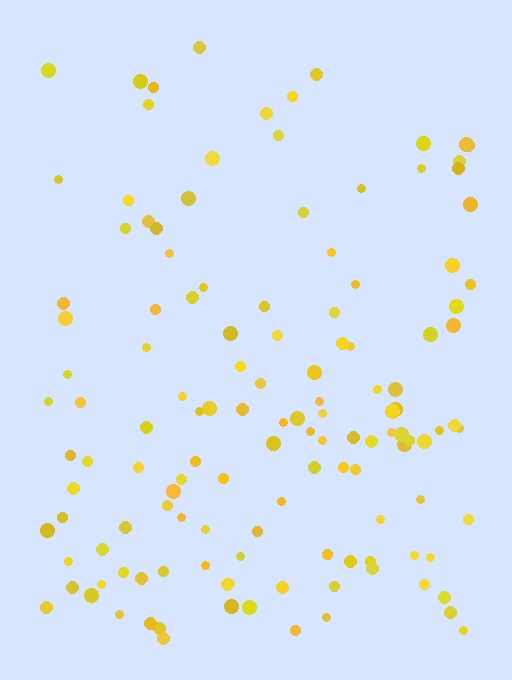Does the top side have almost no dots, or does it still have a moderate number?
Still a moderate number, just noticeably fewer than the bottom.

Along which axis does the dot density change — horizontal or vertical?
Vertical.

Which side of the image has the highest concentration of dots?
The bottom.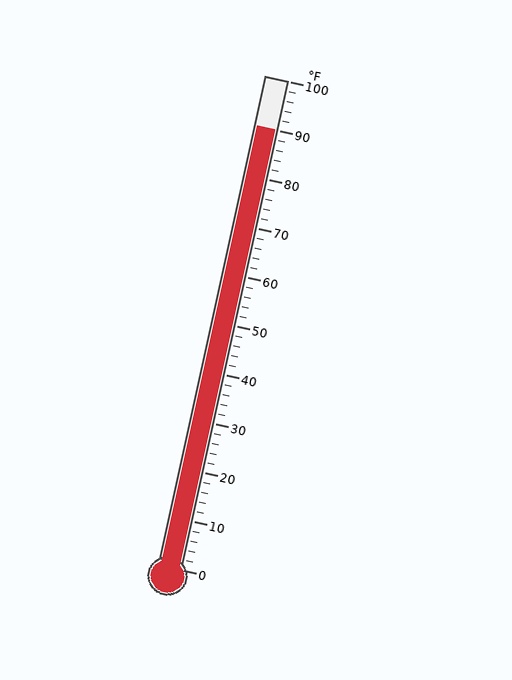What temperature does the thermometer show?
The thermometer shows approximately 90°F.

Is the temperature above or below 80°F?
The temperature is above 80°F.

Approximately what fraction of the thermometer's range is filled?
The thermometer is filled to approximately 90% of its range.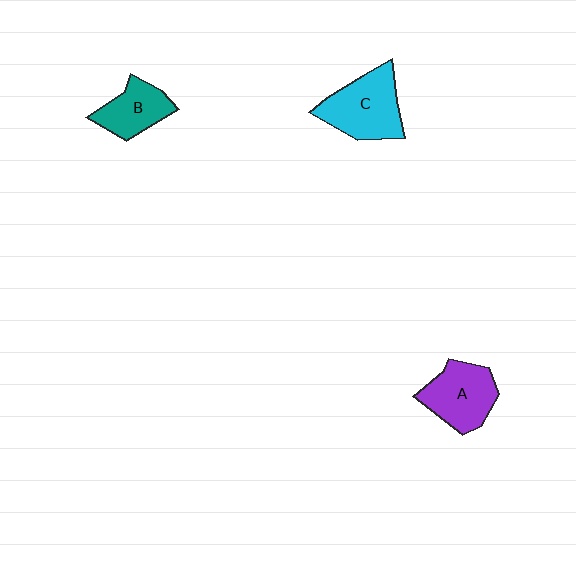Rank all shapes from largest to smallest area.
From largest to smallest: C (cyan), A (purple), B (teal).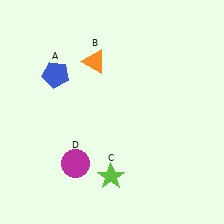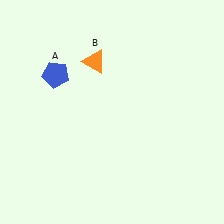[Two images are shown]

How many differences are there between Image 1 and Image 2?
There are 2 differences between the two images.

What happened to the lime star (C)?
The lime star (C) was removed in Image 2. It was in the bottom-left area of Image 1.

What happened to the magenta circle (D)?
The magenta circle (D) was removed in Image 2. It was in the bottom-left area of Image 1.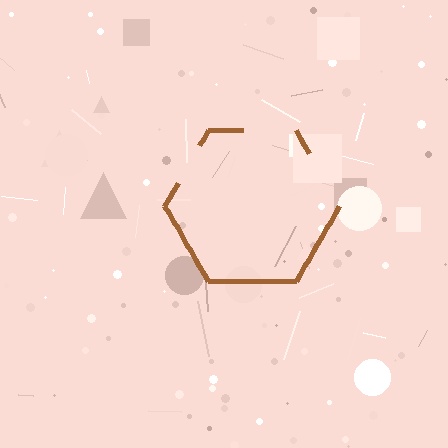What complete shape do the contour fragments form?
The contour fragments form a hexagon.